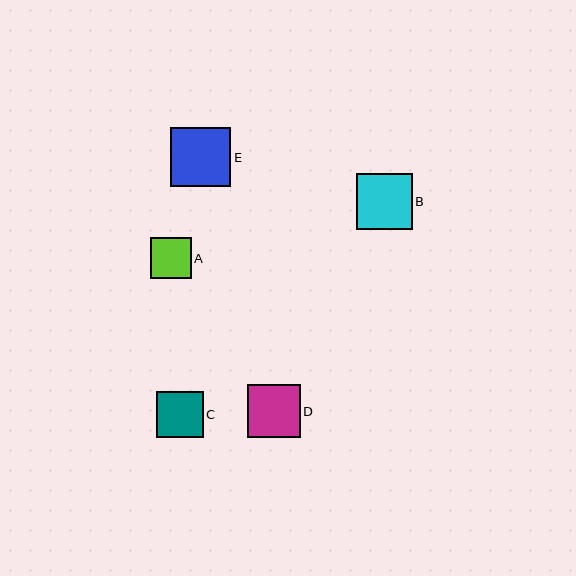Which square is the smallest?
Square A is the smallest with a size of approximately 41 pixels.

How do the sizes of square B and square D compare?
Square B and square D are approximately the same size.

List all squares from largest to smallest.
From largest to smallest: E, B, D, C, A.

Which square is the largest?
Square E is the largest with a size of approximately 60 pixels.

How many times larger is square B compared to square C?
Square B is approximately 1.2 times the size of square C.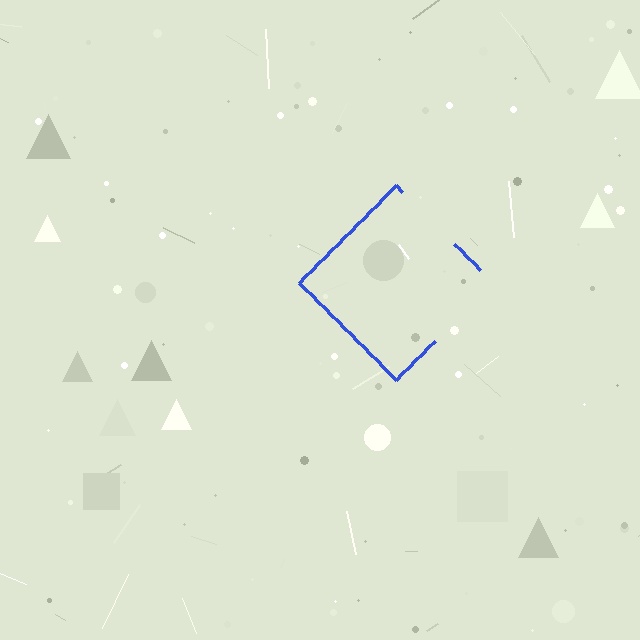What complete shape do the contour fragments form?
The contour fragments form a diamond.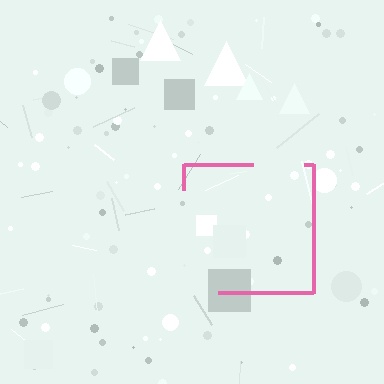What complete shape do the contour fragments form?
The contour fragments form a square.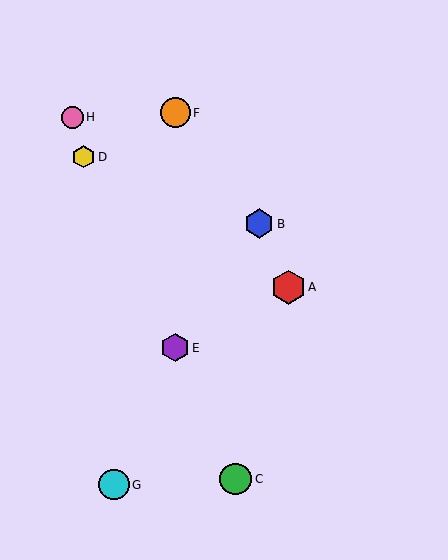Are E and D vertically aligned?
No, E is at x≈175 and D is at x≈84.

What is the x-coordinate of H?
Object H is at x≈72.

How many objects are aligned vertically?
2 objects (E, F) are aligned vertically.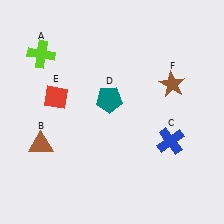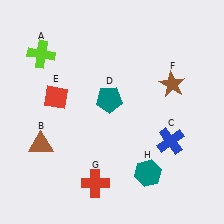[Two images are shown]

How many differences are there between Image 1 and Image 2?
There are 2 differences between the two images.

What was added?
A red cross (G), a teal hexagon (H) were added in Image 2.